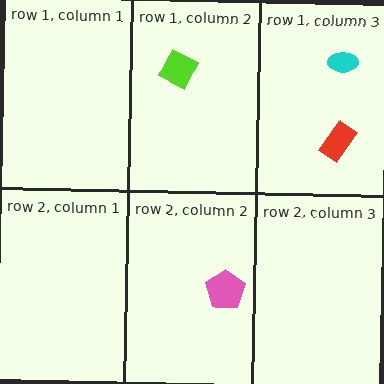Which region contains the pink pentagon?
The row 2, column 2 region.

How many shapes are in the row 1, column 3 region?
2.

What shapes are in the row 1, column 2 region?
The lime square.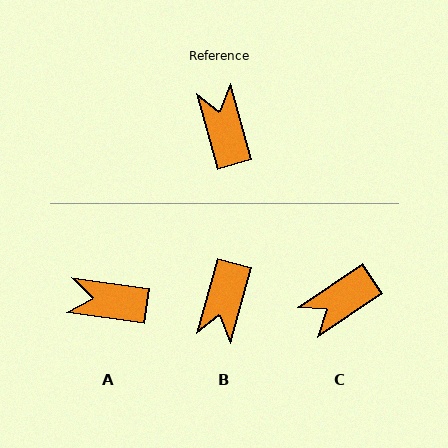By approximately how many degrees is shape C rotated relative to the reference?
Approximately 108 degrees counter-clockwise.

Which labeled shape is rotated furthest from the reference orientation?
B, about 149 degrees away.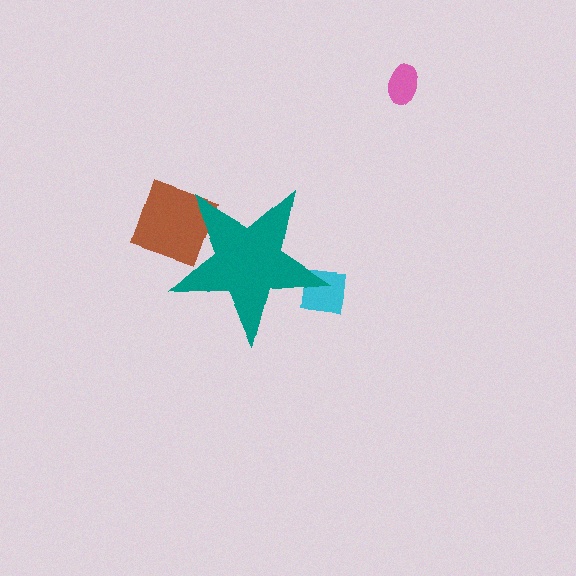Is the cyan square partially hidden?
Yes, the cyan square is partially hidden behind the teal star.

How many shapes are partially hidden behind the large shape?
2 shapes are partially hidden.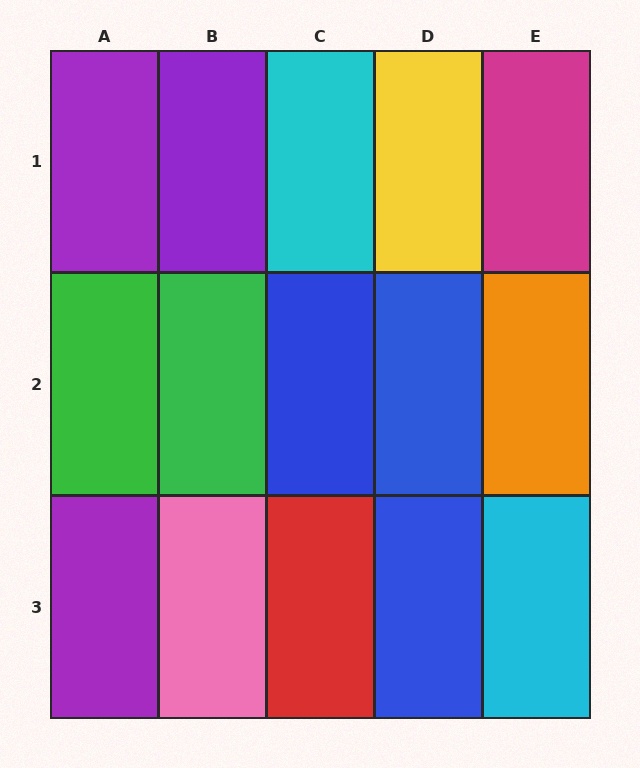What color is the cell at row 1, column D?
Yellow.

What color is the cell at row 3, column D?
Blue.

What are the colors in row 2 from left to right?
Green, green, blue, blue, orange.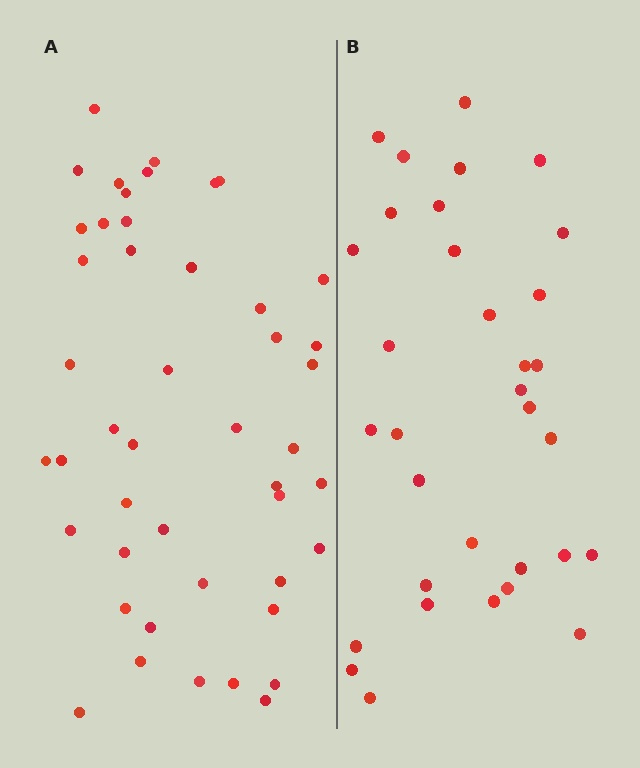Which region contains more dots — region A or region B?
Region A (the left region) has more dots.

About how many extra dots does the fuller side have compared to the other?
Region A has approximately 15 more dots than region B.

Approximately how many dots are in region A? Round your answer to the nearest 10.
About 50 dots. (The exact count is 46, which rounds to 50.)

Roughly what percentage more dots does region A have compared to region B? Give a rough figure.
About 40% more.